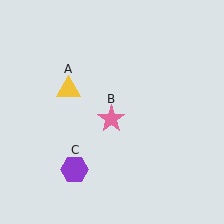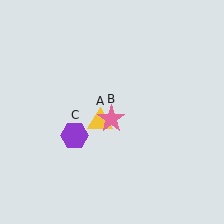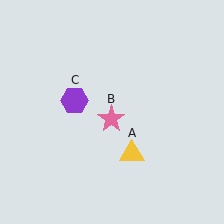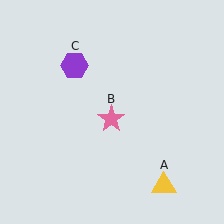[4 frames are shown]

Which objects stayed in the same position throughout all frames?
Pink star (object B) remained stationary.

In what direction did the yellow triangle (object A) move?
The yellow triangle (object A) moved down and to the right.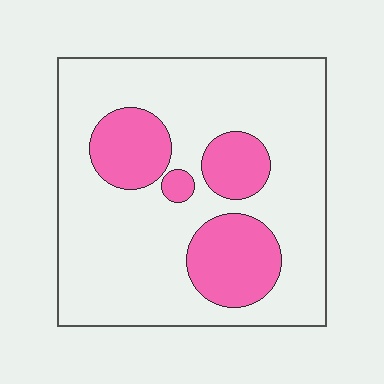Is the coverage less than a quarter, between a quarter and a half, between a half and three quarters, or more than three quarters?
Less than a quarter.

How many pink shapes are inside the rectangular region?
4.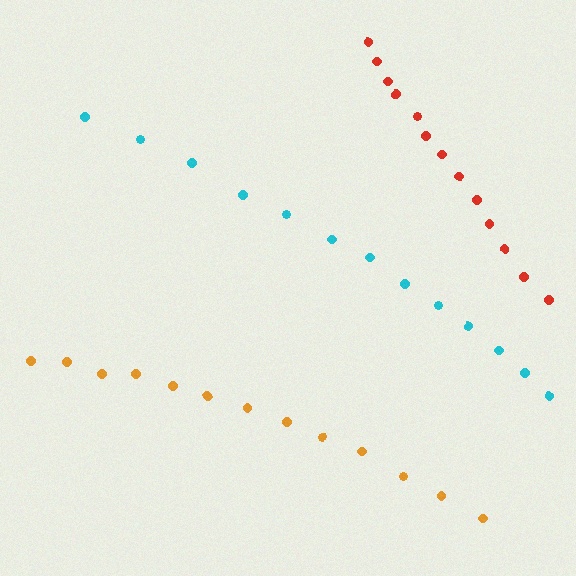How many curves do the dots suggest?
There are 3 distinct paths.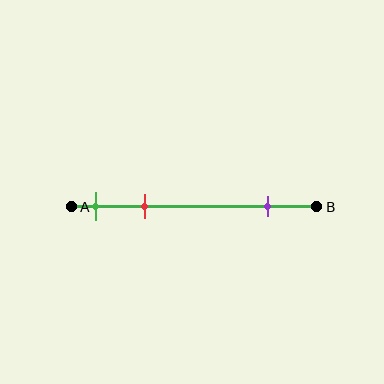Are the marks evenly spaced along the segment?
No, the marks are not evenly spaced.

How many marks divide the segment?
There are 3 marks dividing the segment.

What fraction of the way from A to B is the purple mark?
The purple mark is approximately 80% (0.8) of the way from A to B.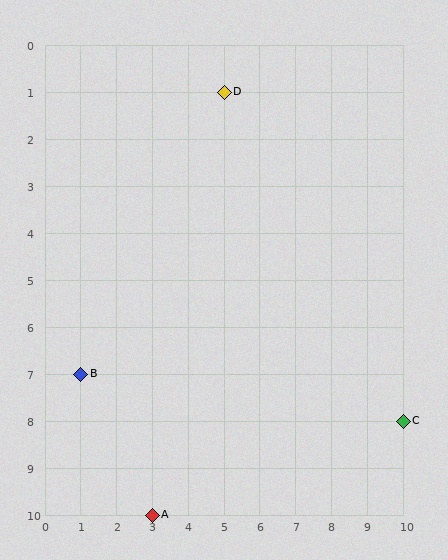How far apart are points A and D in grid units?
Points A and D are 2 columns and 9 rows apart (about 9.2 grid units diagonally).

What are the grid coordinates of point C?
Point C is at grid coordinates (10, 8).